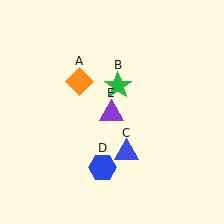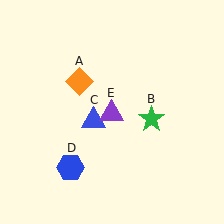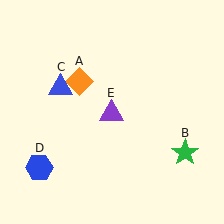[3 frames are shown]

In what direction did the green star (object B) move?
The green star (object B) moved down and to the right.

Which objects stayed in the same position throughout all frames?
Orange diamond (object A) and purple triangle (object E) remained stationary.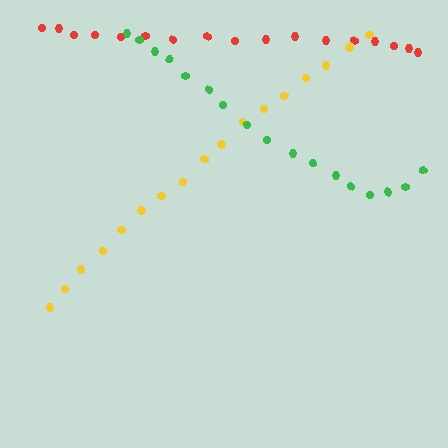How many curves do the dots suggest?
There are 3 distinct paths.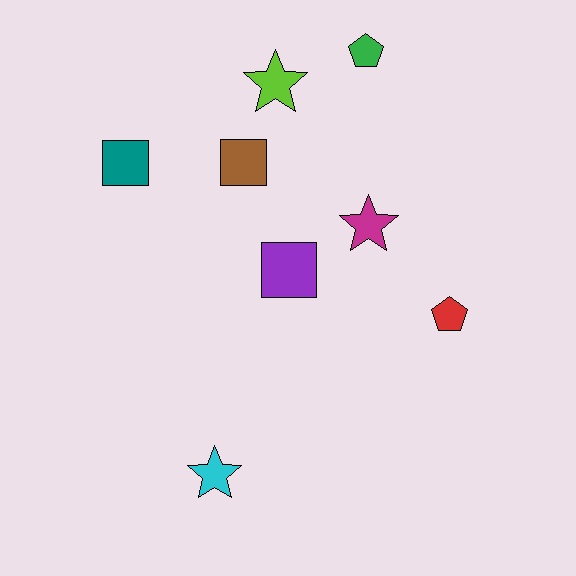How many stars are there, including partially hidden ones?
There are 3 stars.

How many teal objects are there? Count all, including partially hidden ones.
There is 1 teal object.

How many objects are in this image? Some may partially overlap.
There are 8 objects.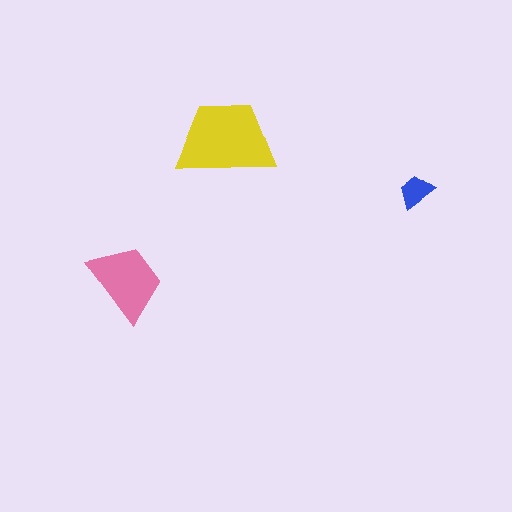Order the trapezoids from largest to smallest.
the yellow one, the pink one, the blue one.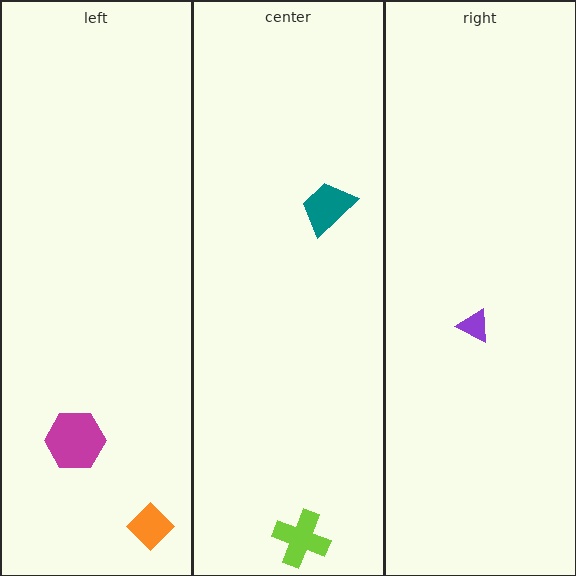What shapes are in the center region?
The lime cross, the teal trapezoid.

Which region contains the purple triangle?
The right region.